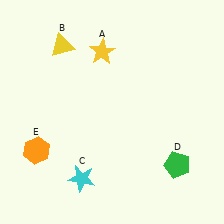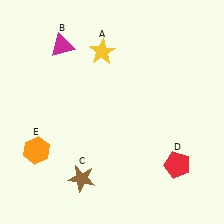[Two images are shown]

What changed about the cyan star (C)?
In Image 1, C is cyan. In Image 2, it changed to brown.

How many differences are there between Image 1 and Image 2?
There are 3 differences between the two images.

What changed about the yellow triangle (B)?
In Image 1, B is yellow. In Image 2, it changed to magenta.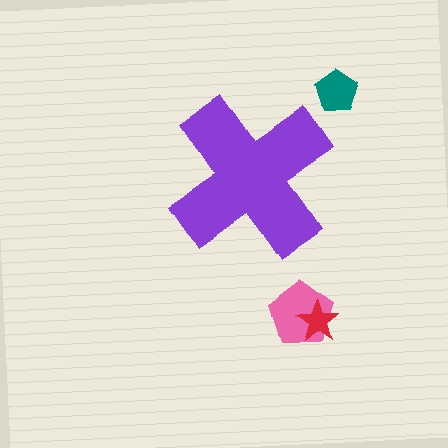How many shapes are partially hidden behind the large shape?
0 shapes are partially hidden.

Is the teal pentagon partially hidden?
No, the teal pentagon is fully visible.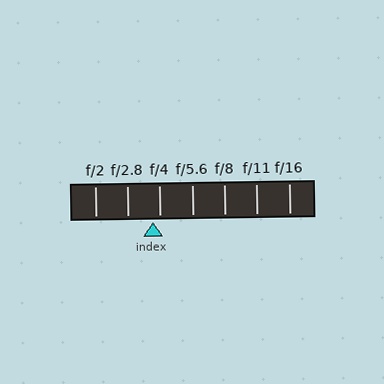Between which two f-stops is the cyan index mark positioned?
The index mark is between f/2.8 and f/4.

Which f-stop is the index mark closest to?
The index mark is closest to f/4.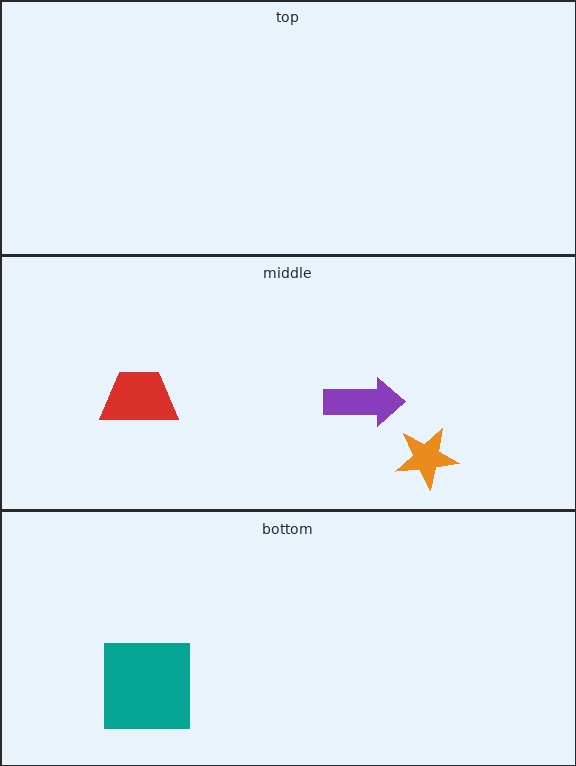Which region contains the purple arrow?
The middle region.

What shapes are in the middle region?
The purple arrow, the red trapezoid, the orange star.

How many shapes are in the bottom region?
1.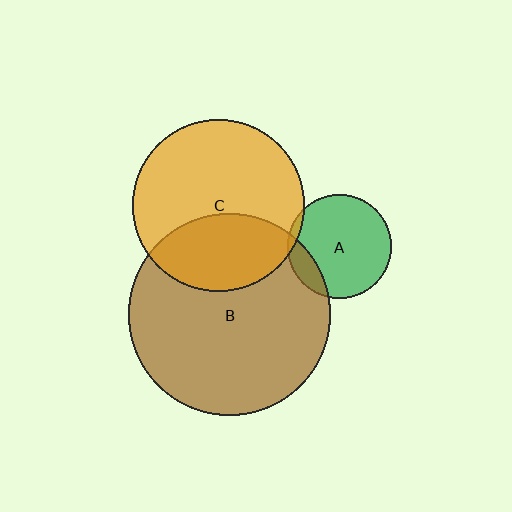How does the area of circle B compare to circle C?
Approximately 1.4 times.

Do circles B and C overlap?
Yes.